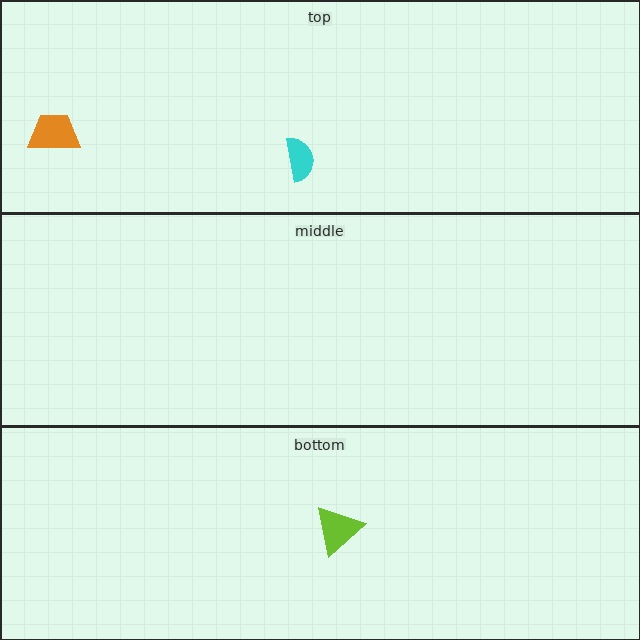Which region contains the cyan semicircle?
The top region.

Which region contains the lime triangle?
The bottom region.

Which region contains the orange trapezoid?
The top region.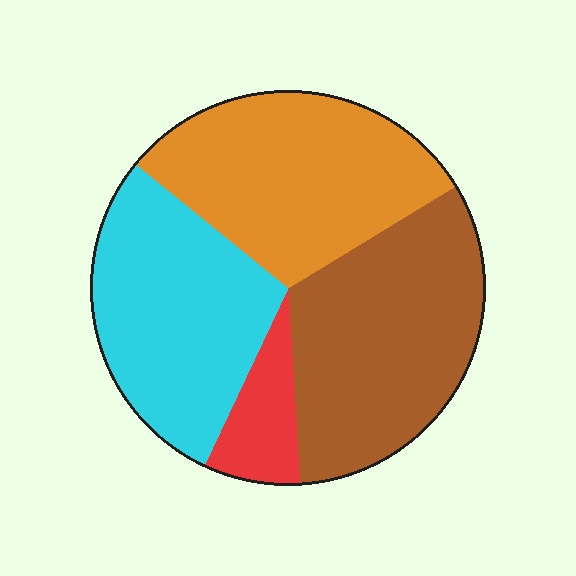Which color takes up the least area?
Red, at roughly 10%.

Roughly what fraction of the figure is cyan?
Cyan covers 29% of the figure.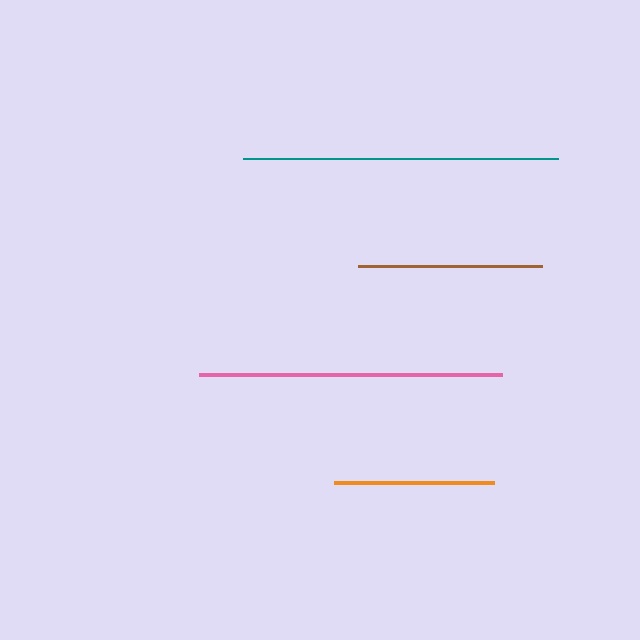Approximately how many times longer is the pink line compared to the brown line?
The pink line is approximately 1.6 times the length of the brown line.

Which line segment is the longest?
The teal line is the longest at approximately 315 pixels.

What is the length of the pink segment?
The pink segment is approximately 303 pixels long.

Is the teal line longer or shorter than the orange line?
The teal line is longer than the orange line.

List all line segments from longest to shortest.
From longest to shortest: teal, pink, brown, orange.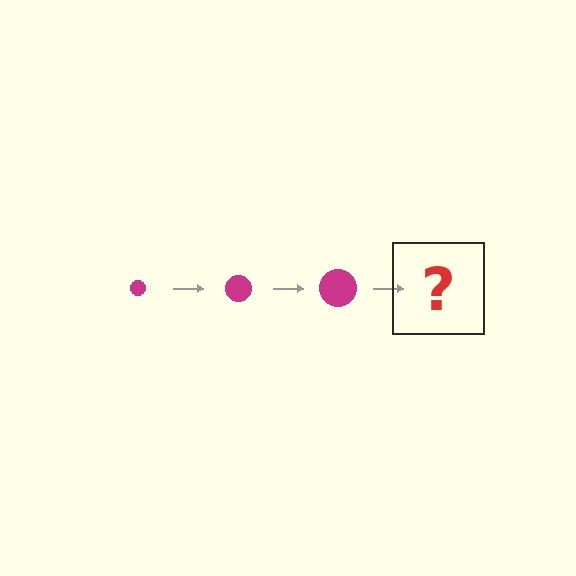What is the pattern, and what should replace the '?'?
The pattern is that the circle gets progressively larger each step. The '?' should be a magenta circle, larger than the previous one.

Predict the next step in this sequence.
The next step is a magenta circle, larger than the previous one.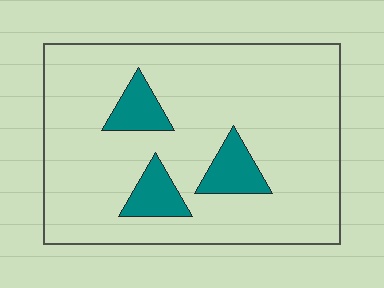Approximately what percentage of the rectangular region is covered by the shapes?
Approximately 15%.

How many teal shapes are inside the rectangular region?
3.